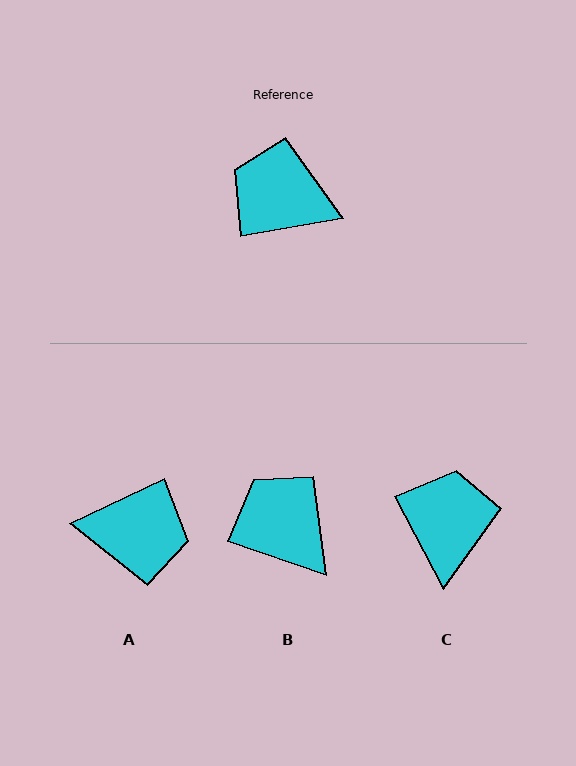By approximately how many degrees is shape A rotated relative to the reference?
Approximately 164 degrees clockwise.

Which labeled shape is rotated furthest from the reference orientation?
A, about 164 degrees away.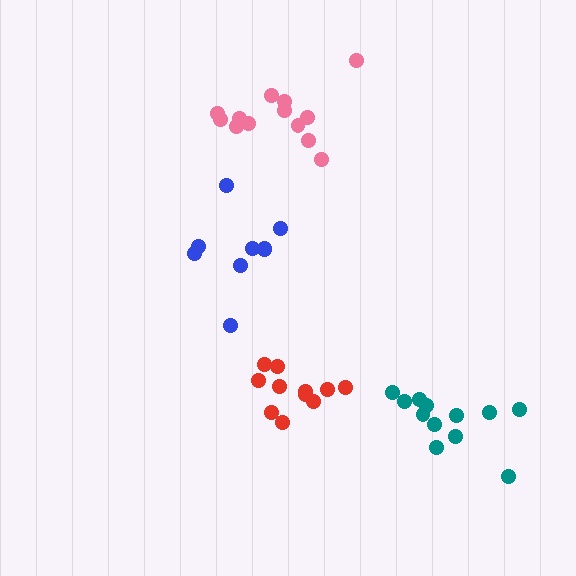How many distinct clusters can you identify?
There are 4 distinct clusters.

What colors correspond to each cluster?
The clusters are colored: red, blue, pink, teal.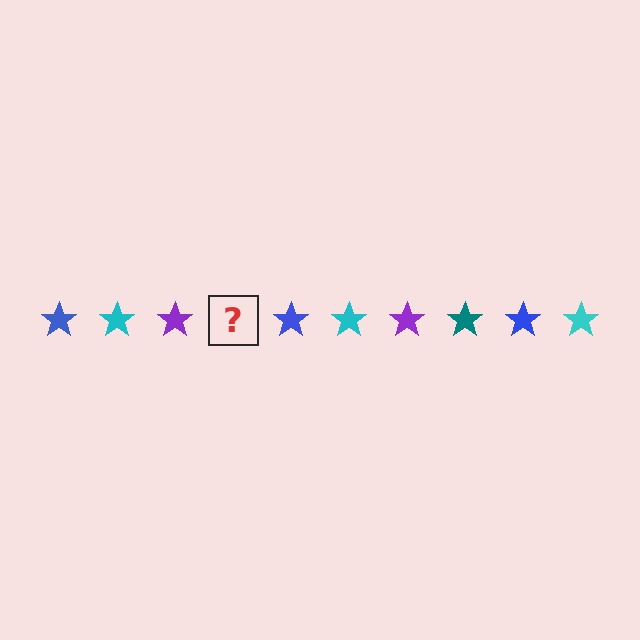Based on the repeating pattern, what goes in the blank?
The blank should be a teal star.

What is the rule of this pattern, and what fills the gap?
The rule is that the pattern cycles through blue, cyan, purple, teal stars. The gap should be filled with a teal star.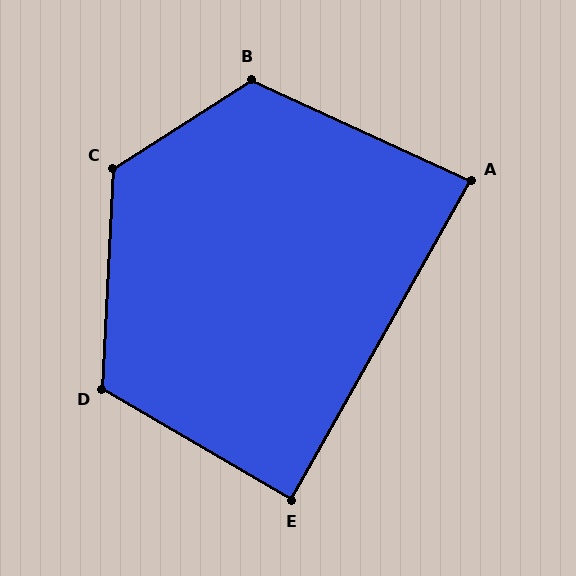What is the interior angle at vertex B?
Approximately 122 degrees (obtuse).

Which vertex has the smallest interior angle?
A, at approximately 85 degrees.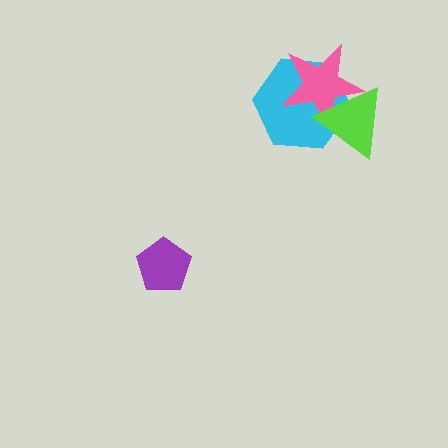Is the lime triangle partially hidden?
No, no other shape covers it.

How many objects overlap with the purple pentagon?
0 objects overlap with the purple pentagon.